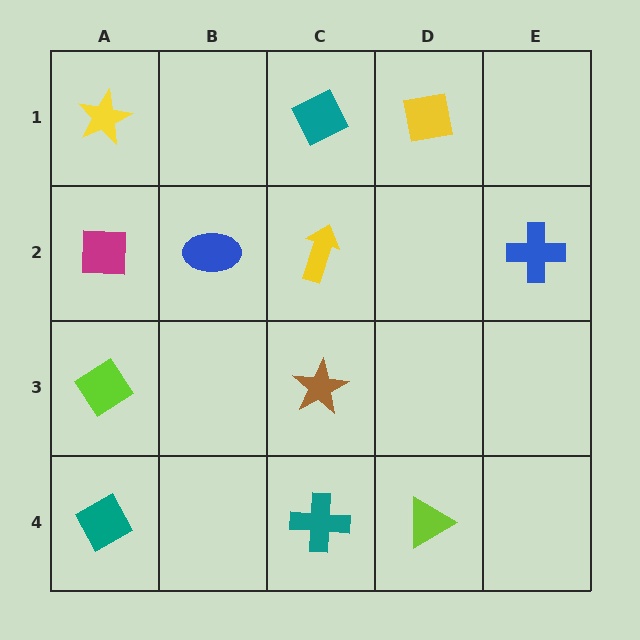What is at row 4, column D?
A lime triangle.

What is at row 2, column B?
A blue ellipse.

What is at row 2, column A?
A magenta square.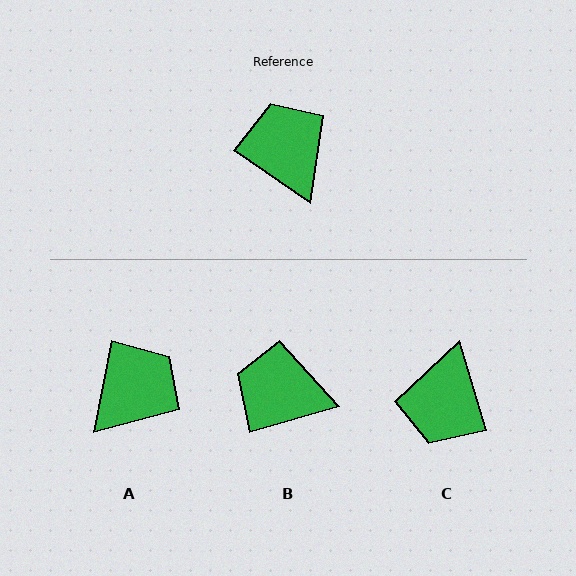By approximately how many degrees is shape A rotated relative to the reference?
Approximately 67 degrees clockwise.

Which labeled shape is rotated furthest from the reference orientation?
C, about 141 degrees away.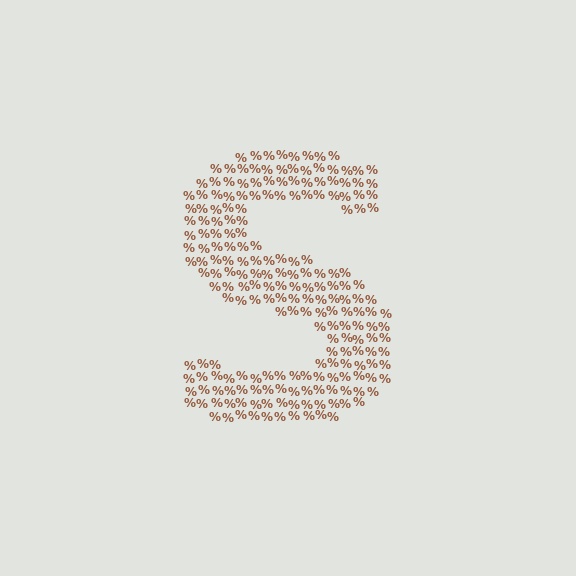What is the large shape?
The large shape is the letter S.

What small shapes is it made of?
It is made of small percent signs.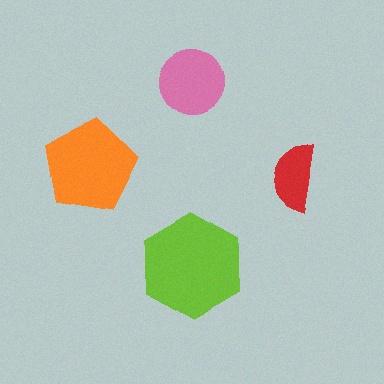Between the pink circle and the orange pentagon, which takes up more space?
The orange pentagon.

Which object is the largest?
The lime hexagon.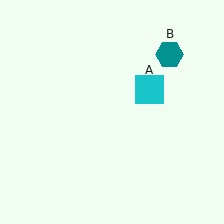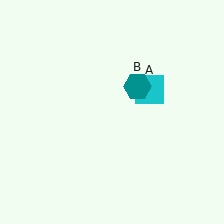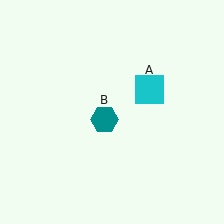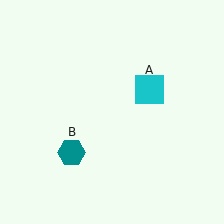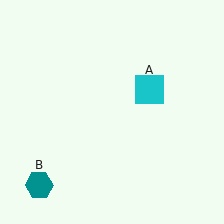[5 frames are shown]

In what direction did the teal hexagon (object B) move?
The teal hexagon (object B) moved down and to the left.